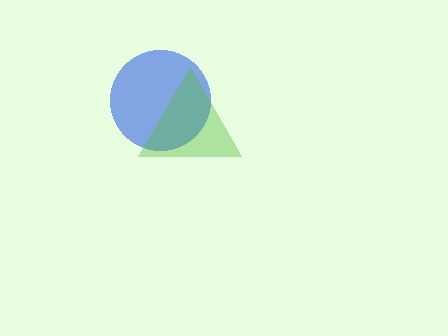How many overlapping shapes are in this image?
There are 2 overlapping shapes in the image.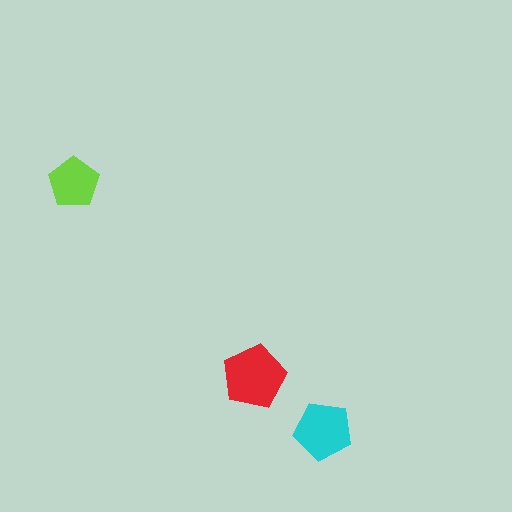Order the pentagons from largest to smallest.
the red one, the cyan one, the lime one.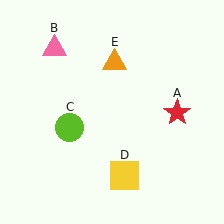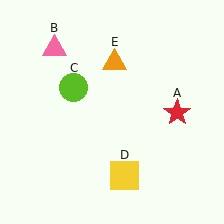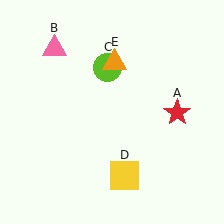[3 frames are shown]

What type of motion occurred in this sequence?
The lime circle (object C) rotated clockwise around the center of the scene.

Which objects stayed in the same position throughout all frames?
Red star (object A) and pink triangle (object B) and yellow square (object D) and orange triangle (object E) remained stationary.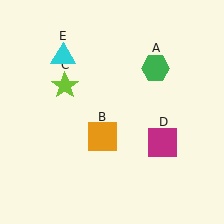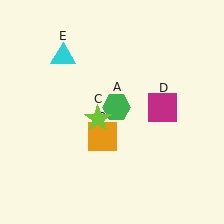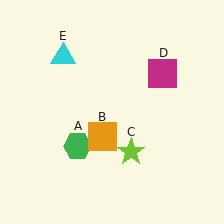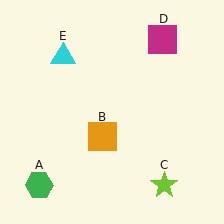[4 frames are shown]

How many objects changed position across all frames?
3 objects changed position: green hexagon (object A), lime star (object C), magenta square (object D).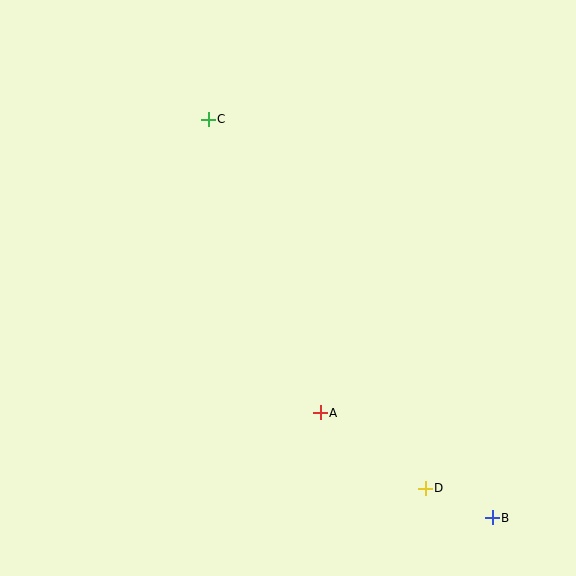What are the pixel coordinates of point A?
Point A is at (320, 413).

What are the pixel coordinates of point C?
Point C is at (208, 119).